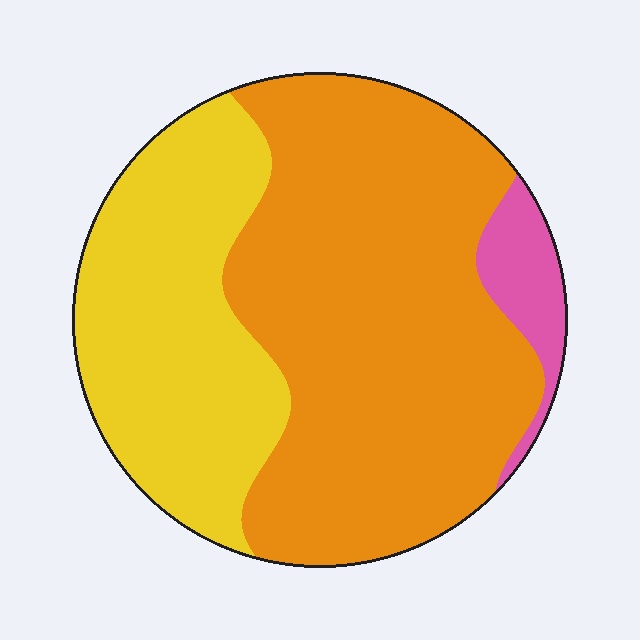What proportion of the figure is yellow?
Yellow takes up about one third (1/3) of the figure.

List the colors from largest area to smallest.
From largest to smallest: orange, yellow, pink.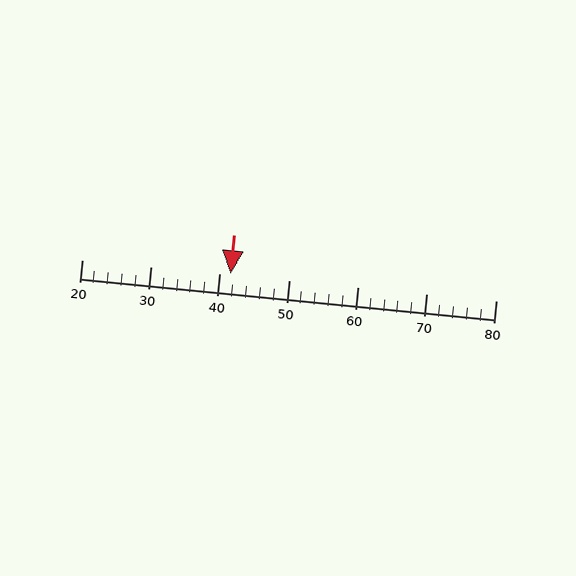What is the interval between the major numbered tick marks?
The major tick marks are spaced 10 units apart.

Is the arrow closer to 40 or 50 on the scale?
The arrow is closer to 40.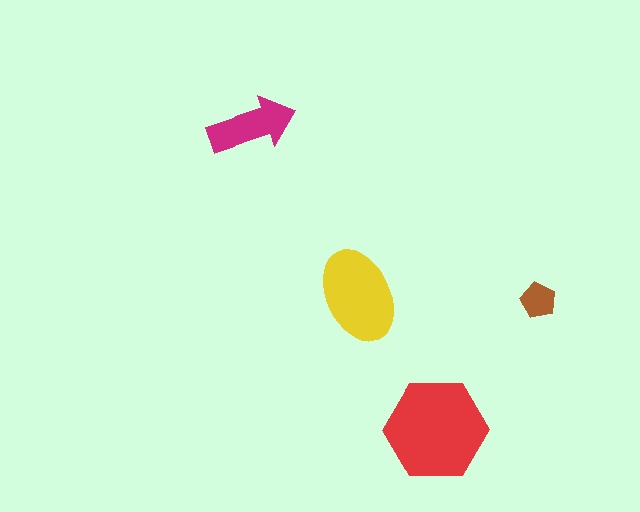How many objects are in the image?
There are 4 objects in the image.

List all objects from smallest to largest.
The brown pentagon, the magenta arrow, the yellow ellipse, the red hexagon.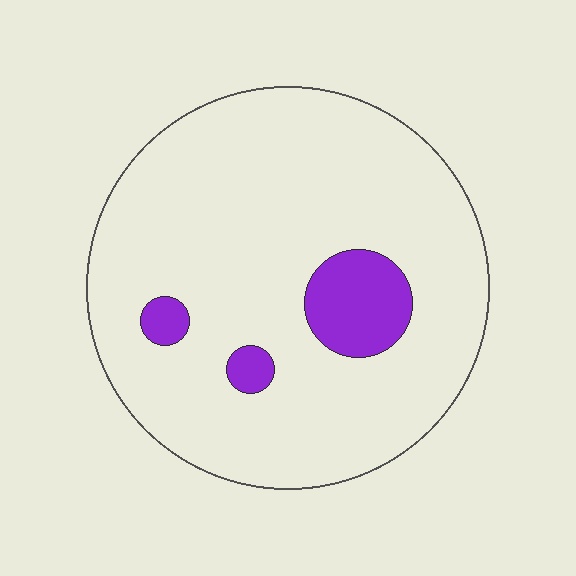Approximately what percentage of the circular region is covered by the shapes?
Approximately 10%.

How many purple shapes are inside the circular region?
3.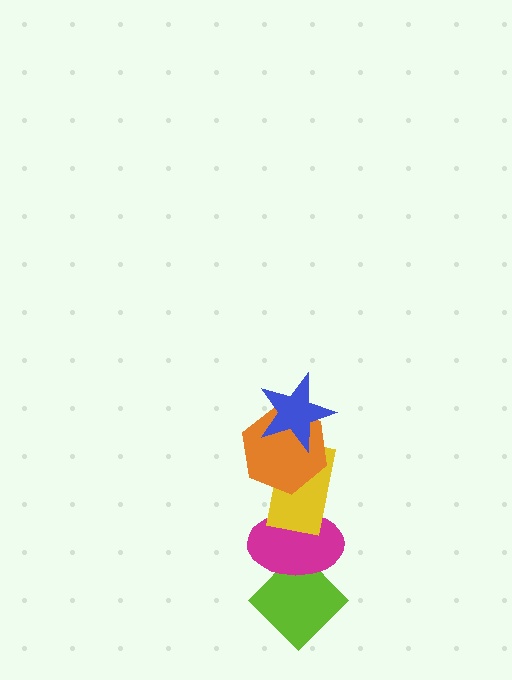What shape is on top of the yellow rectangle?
The orange hexagon is on top of the yellow rectangle.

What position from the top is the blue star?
The blue star is 1st from the top.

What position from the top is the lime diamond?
The lime diamond is 5th from the top.